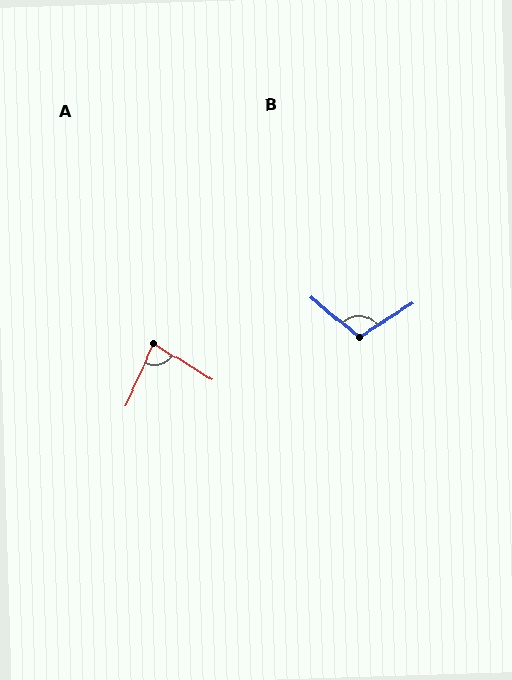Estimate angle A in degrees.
Approximately 83 degrees.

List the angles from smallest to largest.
A (83°), B (108°).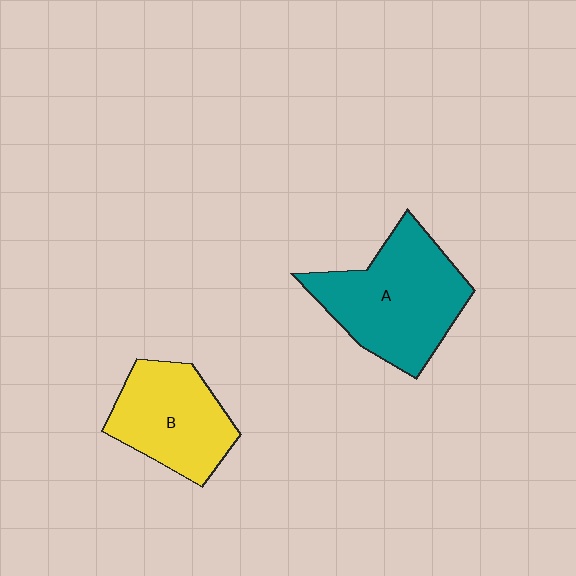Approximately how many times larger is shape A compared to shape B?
Approximately 1.3 times.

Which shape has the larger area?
Shape A (teal).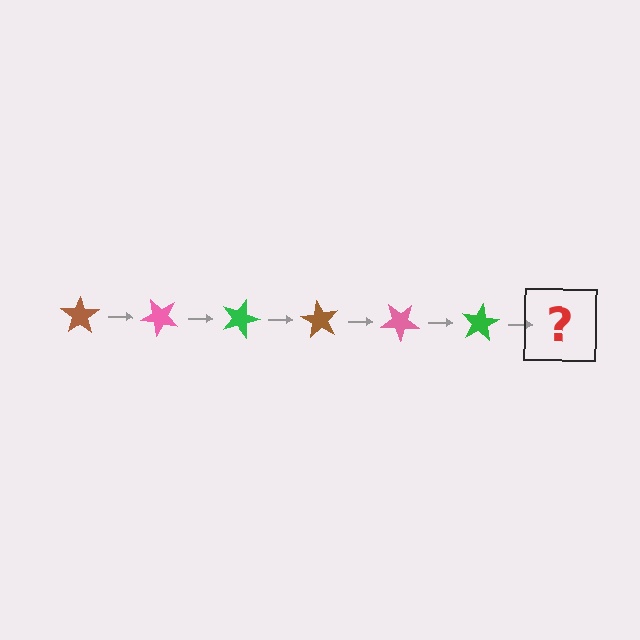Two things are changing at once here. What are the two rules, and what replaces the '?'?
The two rules are that it rotates 45 degrees each step and the color cycles through brown, pink, and green. The '?' should be a brown star, rotated 270 degrees from the start.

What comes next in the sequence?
The next element should be a brown star, rotated 270 degrees from the start.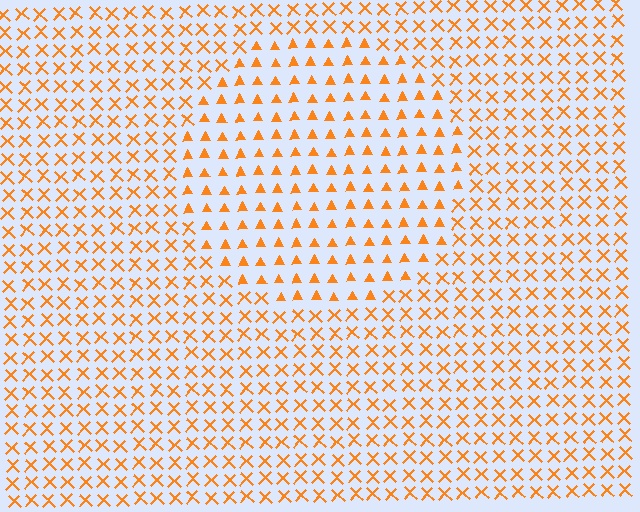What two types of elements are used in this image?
The image uses triangles inside the circle region and X marks outside it.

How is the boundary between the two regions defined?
The boundary is defined by a change in element shape: triangles inside vs. X marks outside. All elements share the same color and spacing.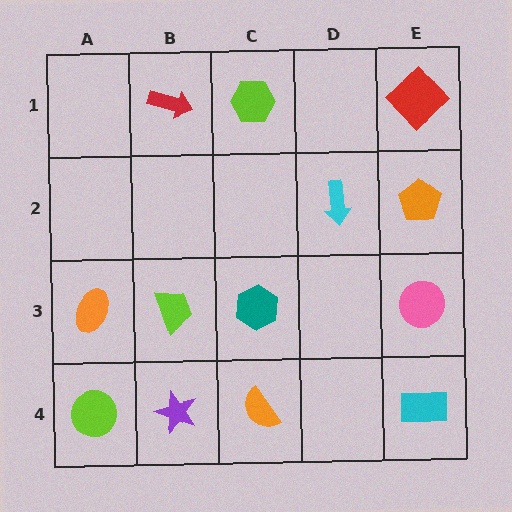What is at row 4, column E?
A cyan rectangle.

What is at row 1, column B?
A red arrow.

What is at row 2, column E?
An orange pentagon.